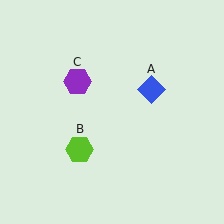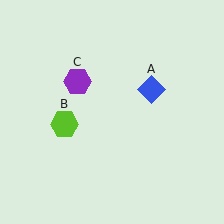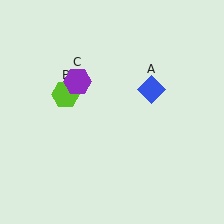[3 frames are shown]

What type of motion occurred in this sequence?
The lime hexagon (object B) rotated clockwise around the center of the scene.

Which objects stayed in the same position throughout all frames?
Blue diamond (object A) and purple hexagon (object C) remained stationary.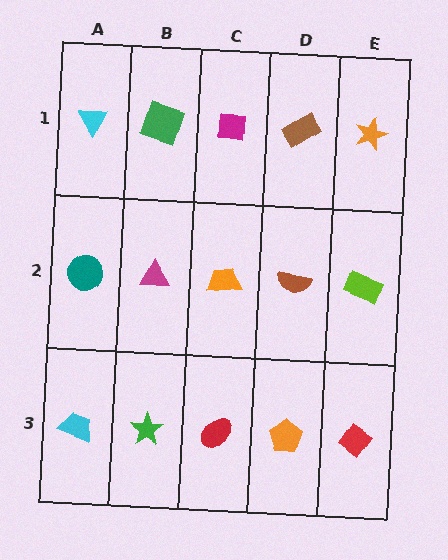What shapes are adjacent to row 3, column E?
A lime rectangle (row 2, column E), an orange pentagon (row 3, column D).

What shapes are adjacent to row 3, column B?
A magenta triangle (row 2, column B), a cyan trapezoid (row 3, column A), a red ellipse (row 3, column C).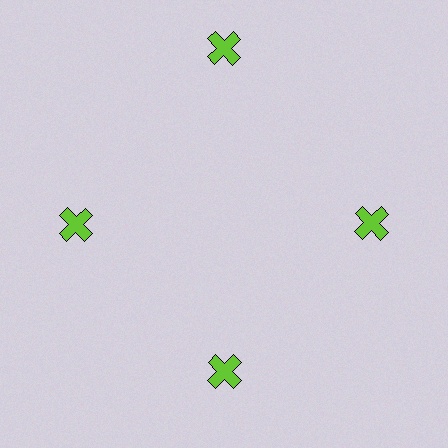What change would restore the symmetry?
The symmetry would be restored by moving it inward, back onto the ring so that all 4 crosses sit at equal angles and equal distance from the center.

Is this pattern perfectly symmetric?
No. The 4 lime crosses are arranged in a ring, but one element near the 12 o'clock position is pushed outward from the center, breaking the 4-fold rotational symmetry.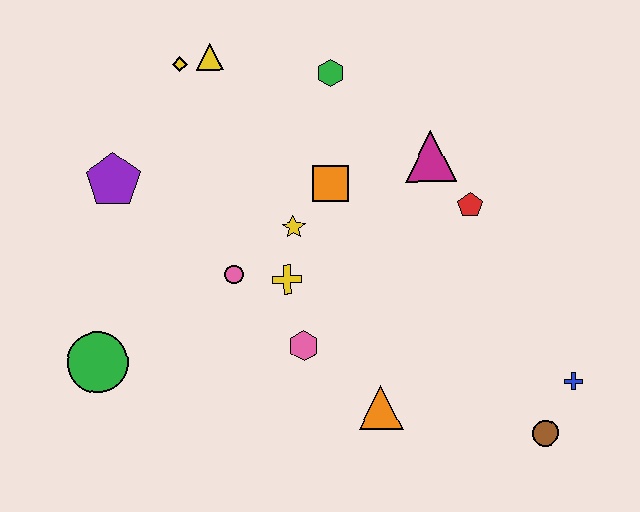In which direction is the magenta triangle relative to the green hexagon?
The magenta triangle is to the right of the green hexagon.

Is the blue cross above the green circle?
No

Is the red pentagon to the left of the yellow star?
No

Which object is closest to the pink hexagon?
The yellow cross is closest to the pink hexagon.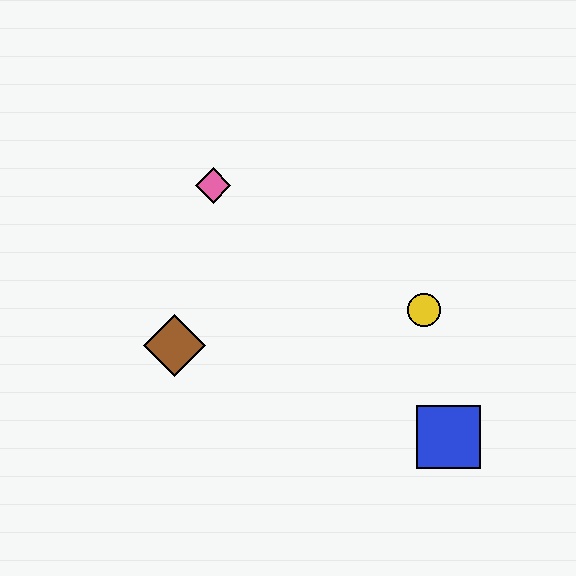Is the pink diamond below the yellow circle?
No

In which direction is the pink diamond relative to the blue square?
The pink diamond is above the blue square.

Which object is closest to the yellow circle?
The blue square is closest to the yellow circle.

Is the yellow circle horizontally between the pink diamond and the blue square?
Yes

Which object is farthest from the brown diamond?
The blue square is farthest from the brown diamond.